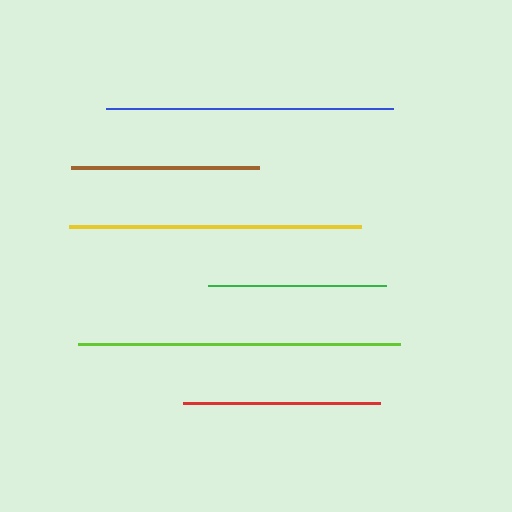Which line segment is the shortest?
The green line is the shortest at approximately 177 pixels.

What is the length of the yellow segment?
The yellow segment is approximately 292 pixels long.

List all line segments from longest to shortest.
From longest to shortest: lime, yellow, blue, red, brown, green.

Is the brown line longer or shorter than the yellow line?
The yellow line is longer than the brown line.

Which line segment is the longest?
The lime line is the longest at approximately 322 pixels.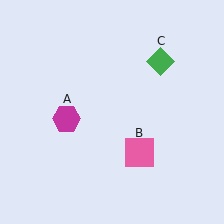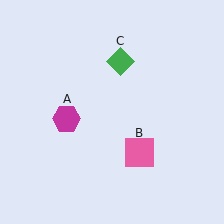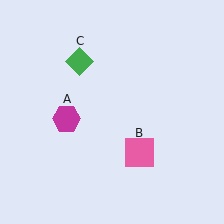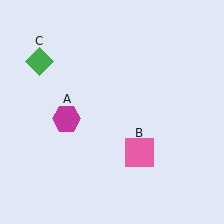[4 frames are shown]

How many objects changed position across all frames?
1 object changed position: green diamond (object C).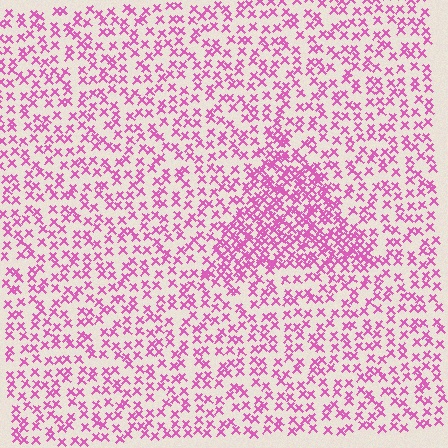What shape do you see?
I see a triangle.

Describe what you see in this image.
The image contains small pink elements arranged at two different densities. A triangle-shaped region is visible where the elements are more densely packed than the surrounding area.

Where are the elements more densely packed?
The elements are more densely packed inside the triangle boundary.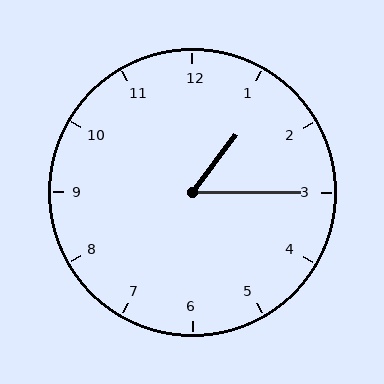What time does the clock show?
1:15.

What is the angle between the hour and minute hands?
Approximately 52 degrees.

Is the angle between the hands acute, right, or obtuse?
It is acute.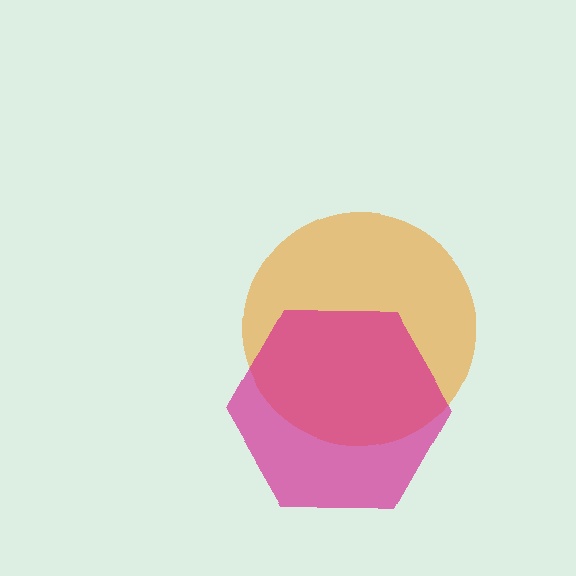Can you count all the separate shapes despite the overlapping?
Yes, there are 2 separate shapes.